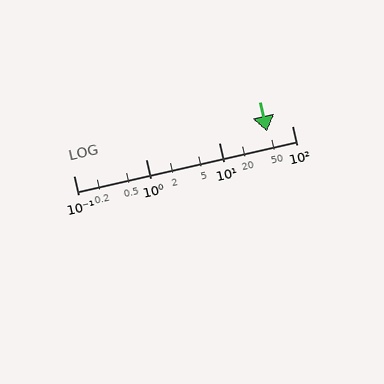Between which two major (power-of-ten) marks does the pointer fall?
The pointer is between 10 and 100.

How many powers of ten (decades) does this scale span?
The scale spans 3 decades, from 0.1 to 100.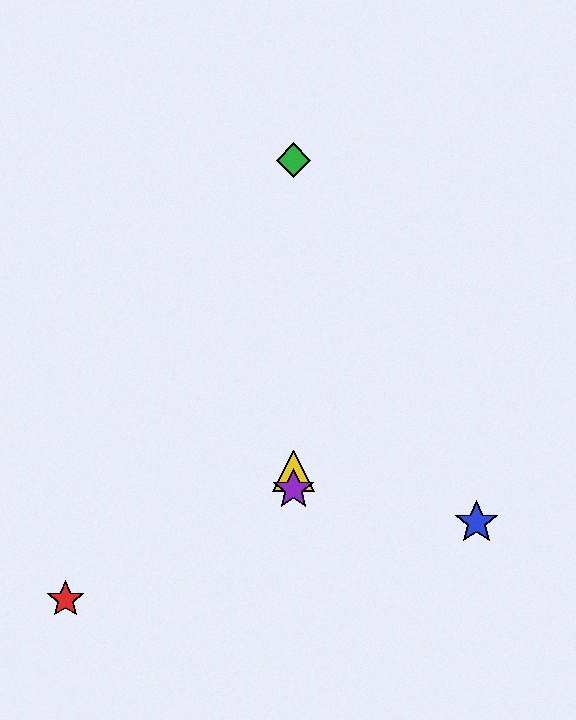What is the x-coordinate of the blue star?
The blue star is at x≈477.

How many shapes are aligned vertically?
3 shapes (the green diamond, the yellow triangle, the purple star) are aligned vertically.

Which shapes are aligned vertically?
The green diamond, the yellow triangle, the purple star are aligned vertically.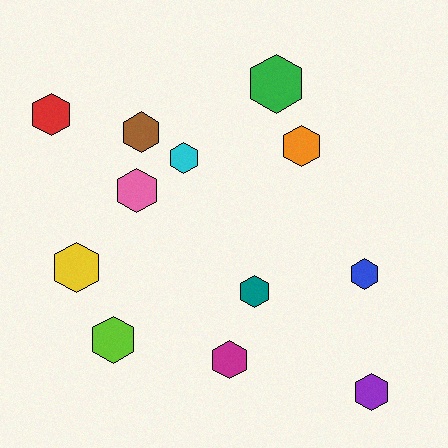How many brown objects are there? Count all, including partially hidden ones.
There is 1 brown object.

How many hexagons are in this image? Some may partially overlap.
There are 12 hexagons.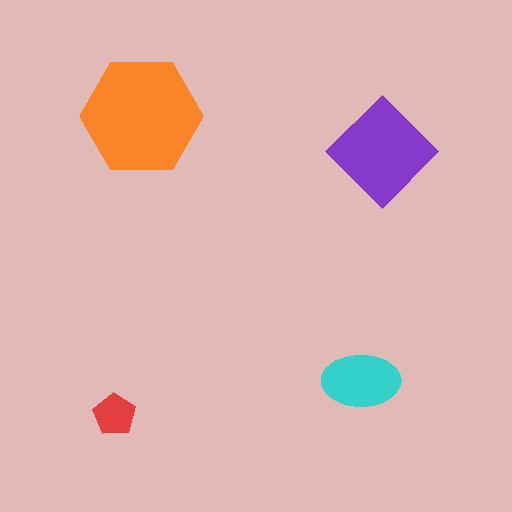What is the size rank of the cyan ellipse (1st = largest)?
3rd.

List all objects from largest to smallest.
The orange hexagon, the purple diamond, the cyan ellipse, the red pentagon.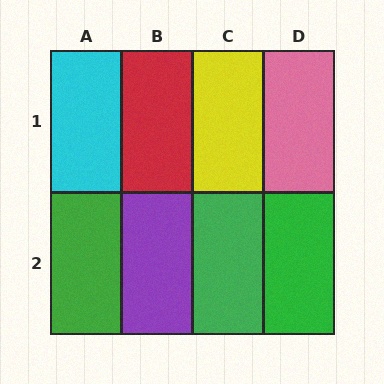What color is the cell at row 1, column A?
Cyan.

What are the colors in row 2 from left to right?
Green, purple, green, green.